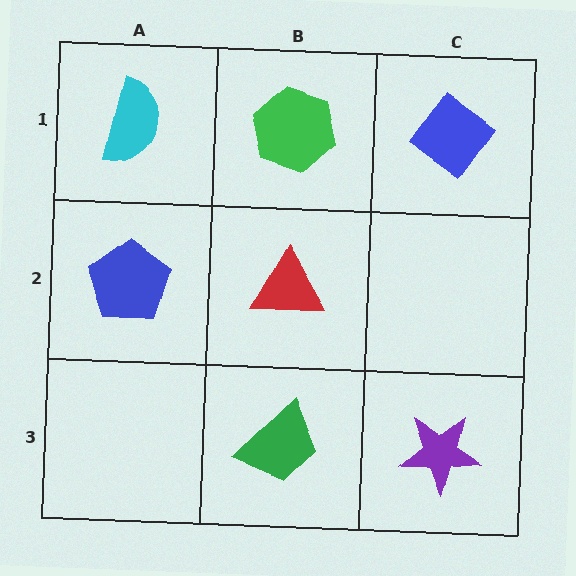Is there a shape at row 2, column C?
No, that cell is empty.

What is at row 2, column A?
A blue pentagon.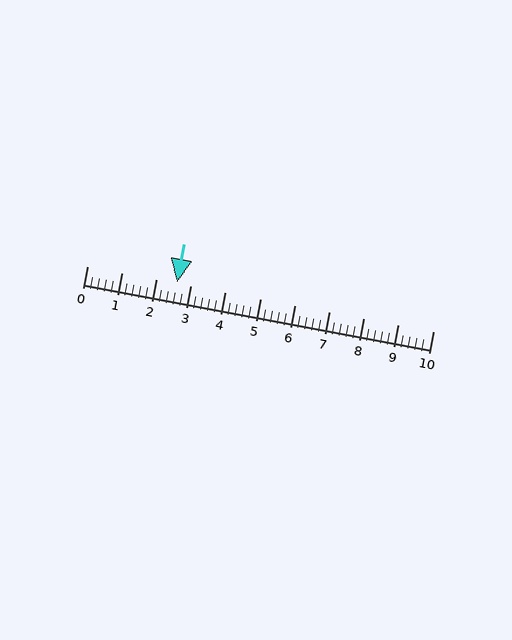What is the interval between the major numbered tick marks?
The major tick marks are spaced 1 units apart.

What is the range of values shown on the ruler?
The ruler shows values from 0 to 10.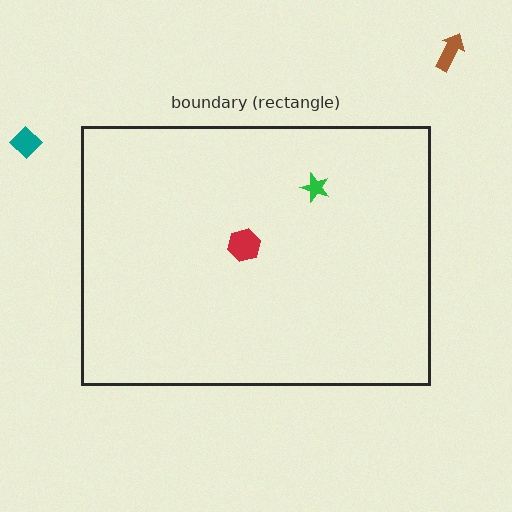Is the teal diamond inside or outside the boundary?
Outside.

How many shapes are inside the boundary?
2 inside, 2 outside.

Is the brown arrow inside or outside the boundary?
Outside.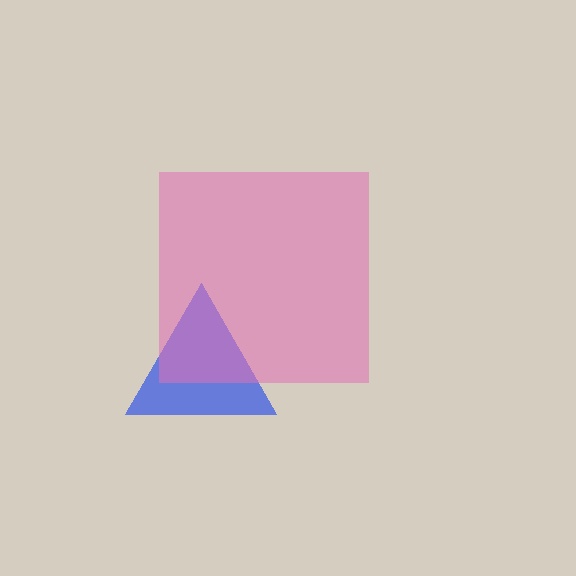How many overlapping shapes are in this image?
There are 2 overlapping shapes in the image.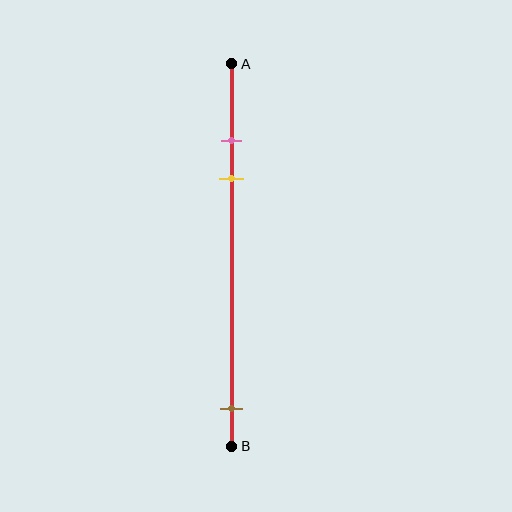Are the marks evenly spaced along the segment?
No, the marks are not evenly spaced.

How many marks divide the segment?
There are 3 marks dividing the segment.